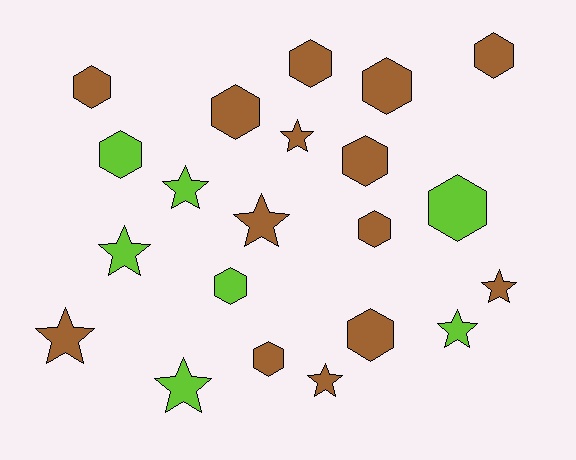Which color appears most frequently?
Brown, with 14 objects.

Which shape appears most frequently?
Hexagon, with 12 objects.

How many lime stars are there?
There are 4 lime stars.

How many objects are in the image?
There are 21 objects.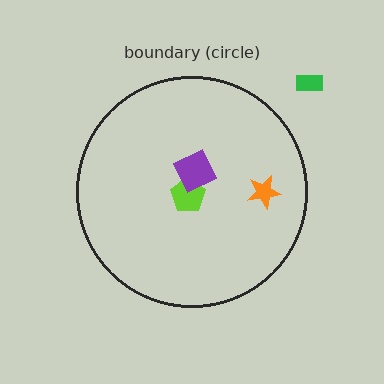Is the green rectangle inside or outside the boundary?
Outside.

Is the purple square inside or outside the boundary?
Inside.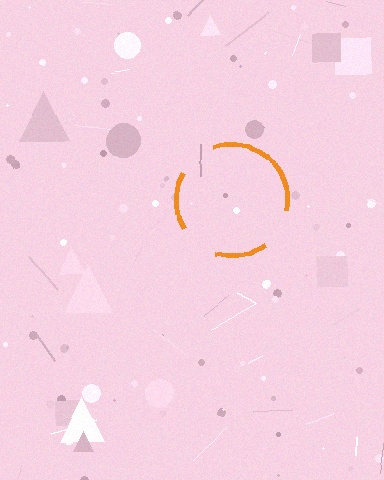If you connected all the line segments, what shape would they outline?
They would outline a circle.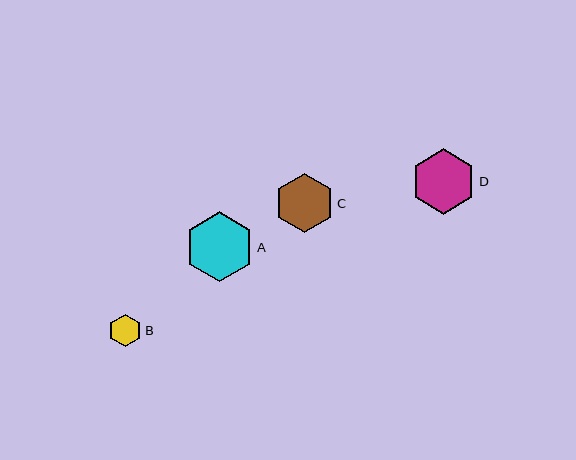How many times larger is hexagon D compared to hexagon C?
Hexagon D is approximately 1.1 times the size of hexagon C.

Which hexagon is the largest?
Hexagon A is the largest with a size of approximately 70 pixels.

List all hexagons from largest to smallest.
From largest to smallest: A, D, C, B.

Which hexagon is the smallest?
Hexagon B is the smallest with a size of approximately 33 pixels.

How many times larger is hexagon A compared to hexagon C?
Hexagon A is approximately 1.2 times the size of hexagon C.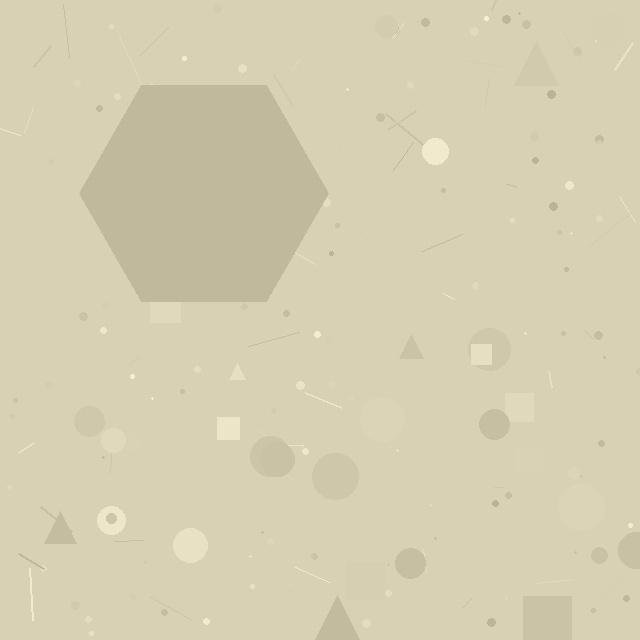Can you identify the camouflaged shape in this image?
The camouflaged shape is a hexagon.